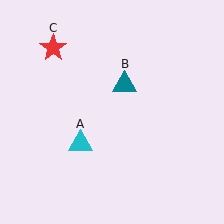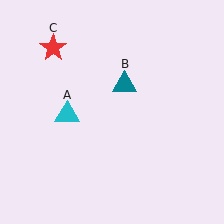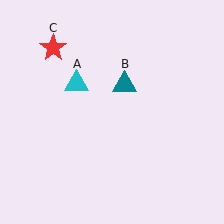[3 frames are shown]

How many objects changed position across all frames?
1 object changed position: cyan triangle (object A).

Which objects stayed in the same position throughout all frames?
Teal triangle (object B) and red star (object C) remained stationary.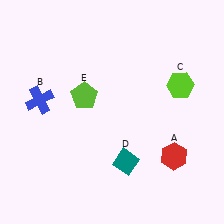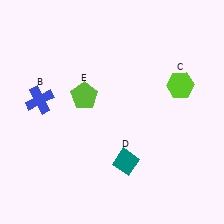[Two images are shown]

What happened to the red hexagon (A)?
The red hexagon (A) was removed in Image 2. It was in the bottom-right area of Image 1.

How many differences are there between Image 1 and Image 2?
There is 1 difference between the two images.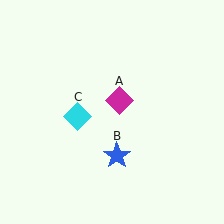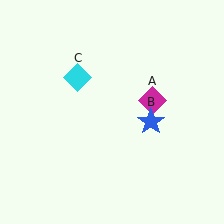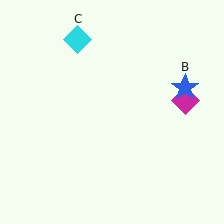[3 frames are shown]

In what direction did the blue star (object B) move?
The blue star (object B) moved up and to the right.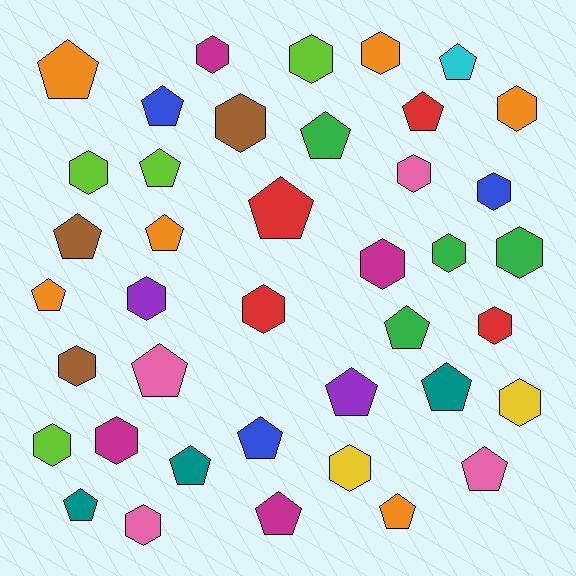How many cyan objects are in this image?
There is 1 cyan object.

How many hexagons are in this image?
There are 20 hexagons.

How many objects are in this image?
There are 40 objects.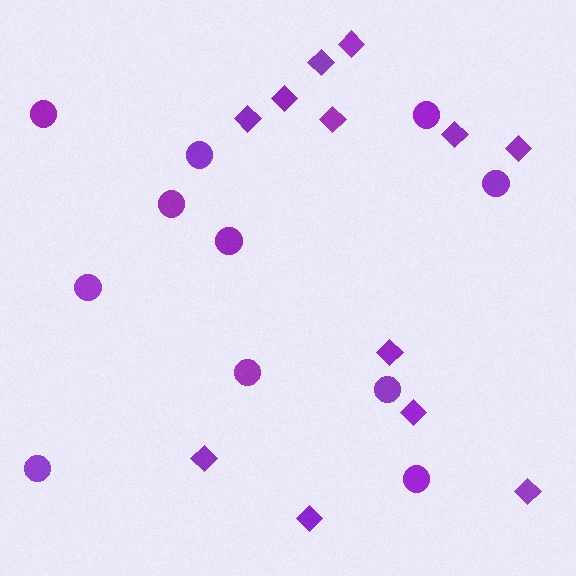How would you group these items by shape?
There are 2 groups: one group of circles (11) and one group of diamonds (12).